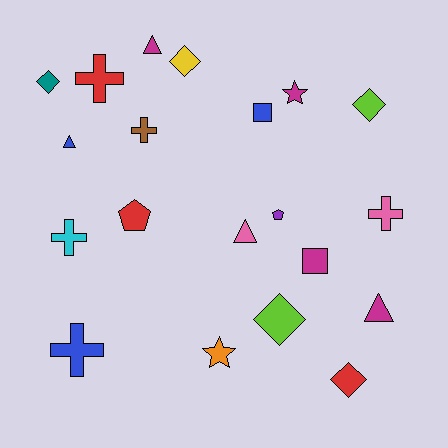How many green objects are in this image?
There are no green objects.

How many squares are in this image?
There are 2 squares.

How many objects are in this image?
There are 20 objects.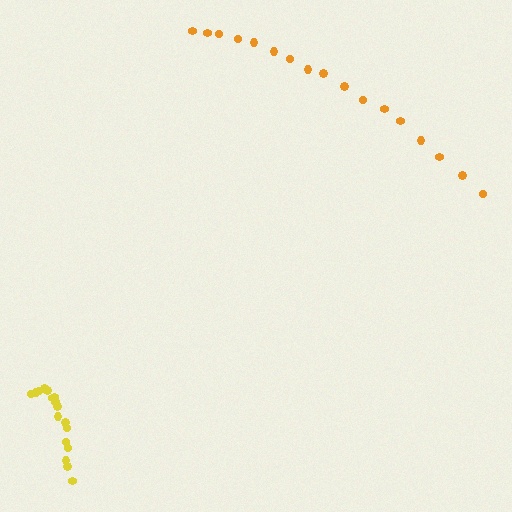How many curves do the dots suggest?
There are 2 distinct paths.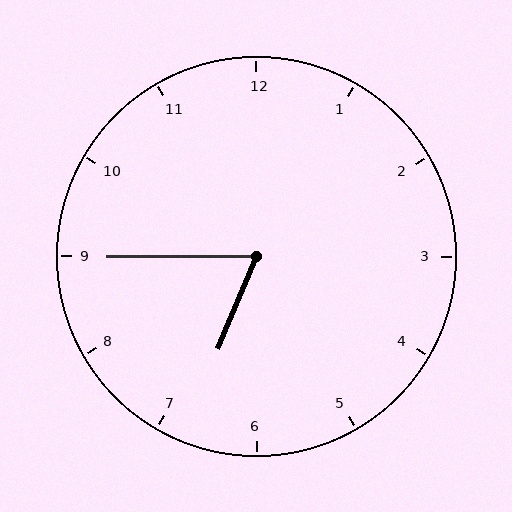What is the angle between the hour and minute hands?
Approximately 68 degrees.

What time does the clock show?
6:45.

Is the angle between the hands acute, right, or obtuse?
It is acute.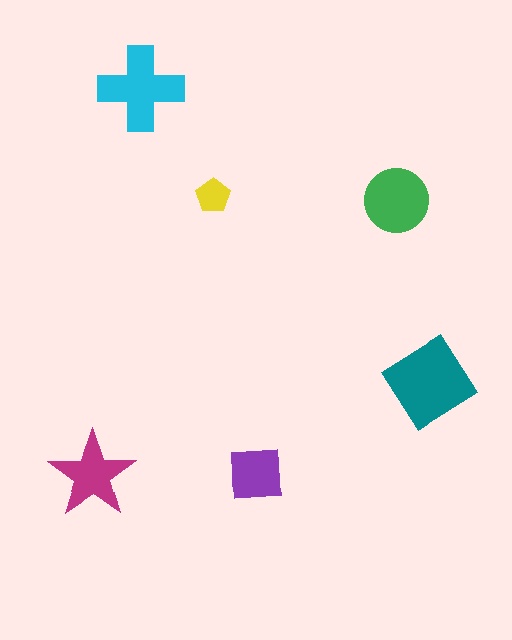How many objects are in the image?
There are 6 objects in the image.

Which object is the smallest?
The yellow pentagon.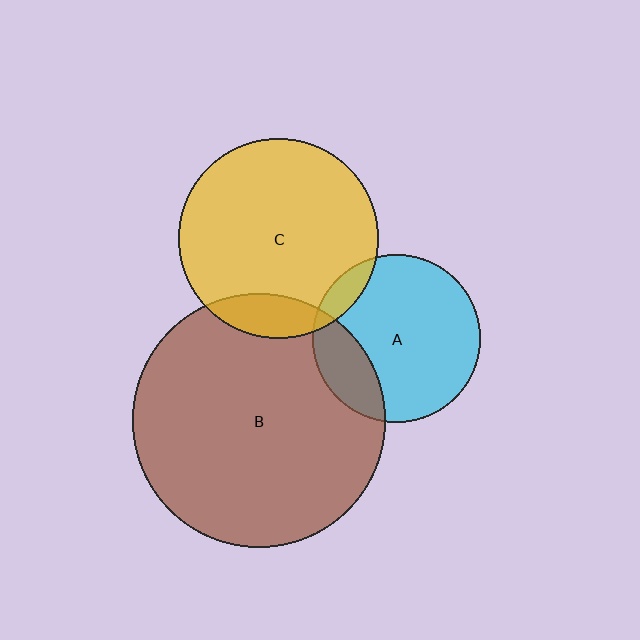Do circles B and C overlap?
Yes.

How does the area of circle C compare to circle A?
Approximately 1.4 times.